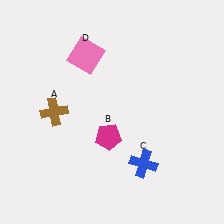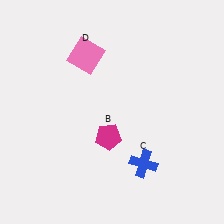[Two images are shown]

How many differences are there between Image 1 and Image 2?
There is 1 difference between the two images.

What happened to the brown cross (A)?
The brown cross (A) was removed in Image 2. It was in the top-left area of Image 1.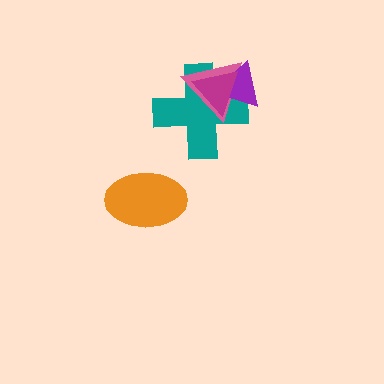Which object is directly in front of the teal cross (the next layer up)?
The pink triangle is directly in front of the teal cross.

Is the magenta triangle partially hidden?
No, no other shape covers it.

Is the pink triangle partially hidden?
Yes, it is partially covered by another shape.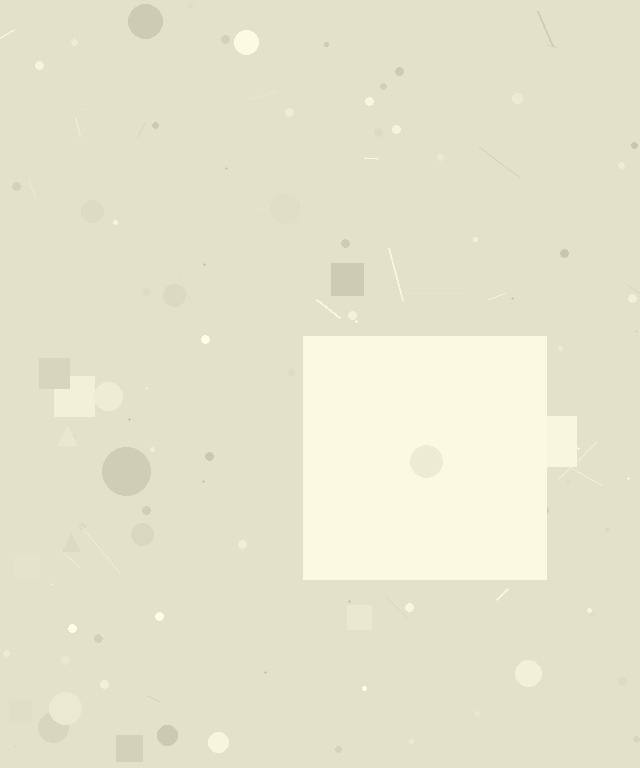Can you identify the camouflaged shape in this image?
The camouflaged shape is a square.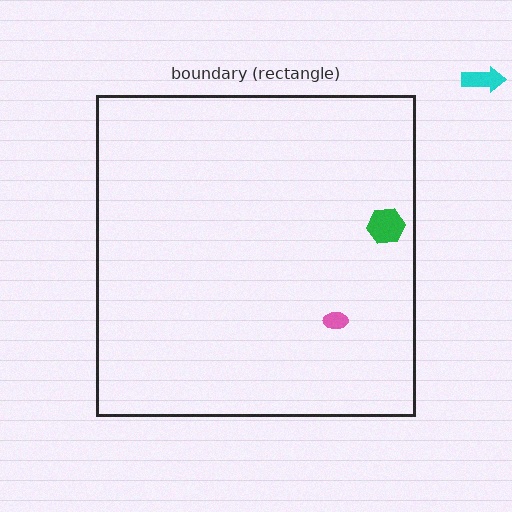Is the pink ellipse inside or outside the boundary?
Inside.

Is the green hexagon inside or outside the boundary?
Inside.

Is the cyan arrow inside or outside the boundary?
Outside.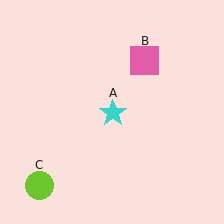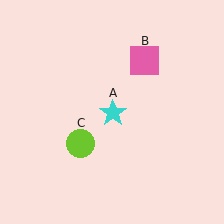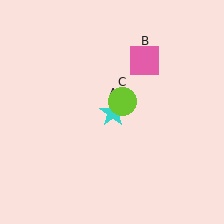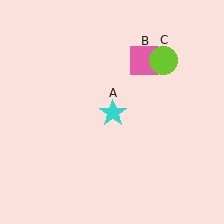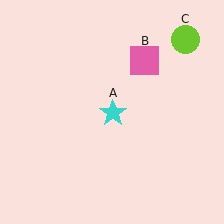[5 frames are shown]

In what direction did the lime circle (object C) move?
The lime circle (object C) moved up and to the right.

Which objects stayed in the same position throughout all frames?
Cyan star (object A) and pink square (object B) remained stationary.